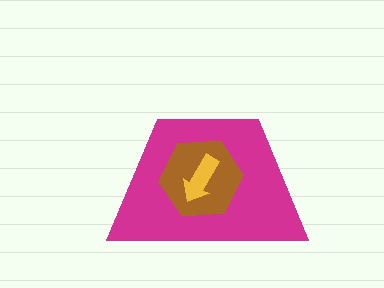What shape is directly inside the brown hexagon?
The yellow arrow.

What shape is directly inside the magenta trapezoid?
The brown hexagon.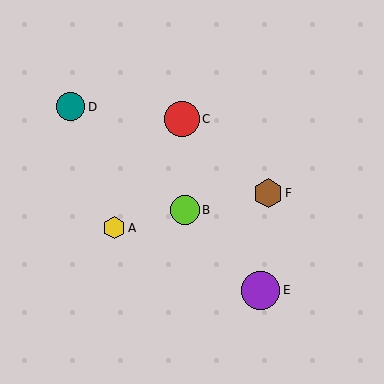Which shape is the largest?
The purple circle (labeled E) is the largest.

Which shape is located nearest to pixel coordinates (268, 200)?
The brown hexagon (labeled F) at (268, 193) is nearest to that location.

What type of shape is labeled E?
Shape E is a purple circle.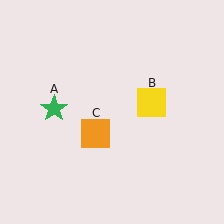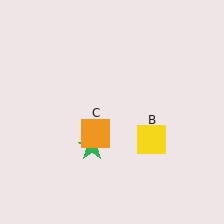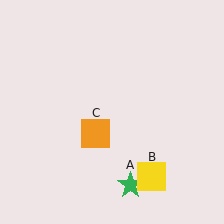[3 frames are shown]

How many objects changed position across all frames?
2 objects changed position: green star (object A), yellow square (object B).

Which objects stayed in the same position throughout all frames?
Orange square (object C) remained stationary.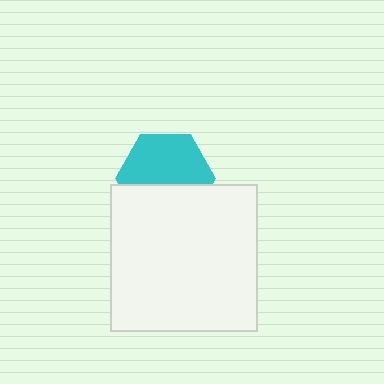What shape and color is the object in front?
The object in front is a white square.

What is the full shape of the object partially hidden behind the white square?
The partially hidden object is a cyan hexagon.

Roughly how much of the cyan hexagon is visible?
About half of it is visible (roughly 58%).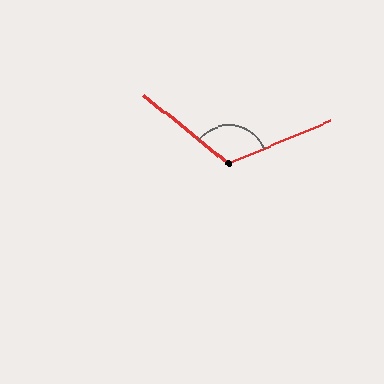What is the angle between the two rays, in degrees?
Approximately 118 degrees.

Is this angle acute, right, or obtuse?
It is obtuse.